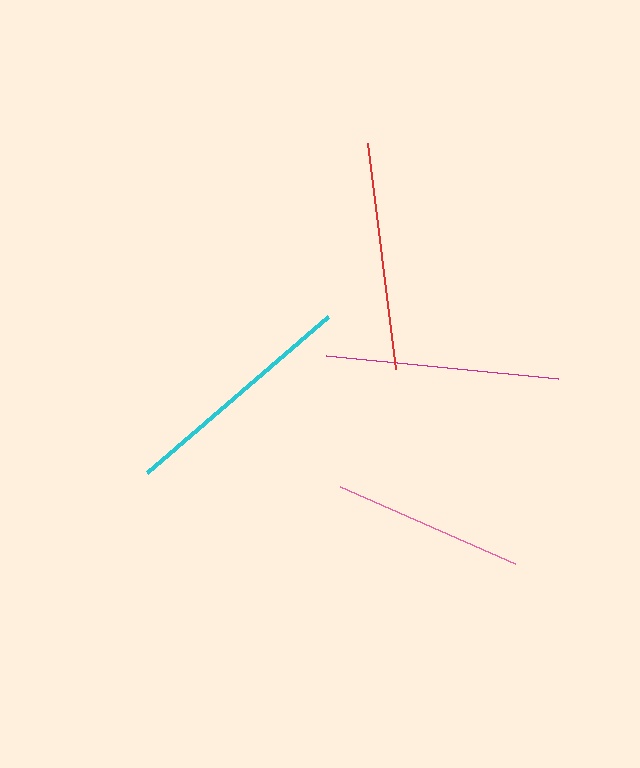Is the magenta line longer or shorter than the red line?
The magenta line is longer than the red line.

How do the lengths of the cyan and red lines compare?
The cyan and red lines are approximately the same length.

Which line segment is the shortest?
The pink line is the shortest at approximately 190 pixels.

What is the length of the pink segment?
The pink segment is approximately 190 pixels long.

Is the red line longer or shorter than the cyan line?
The cyan line is longer than the red line.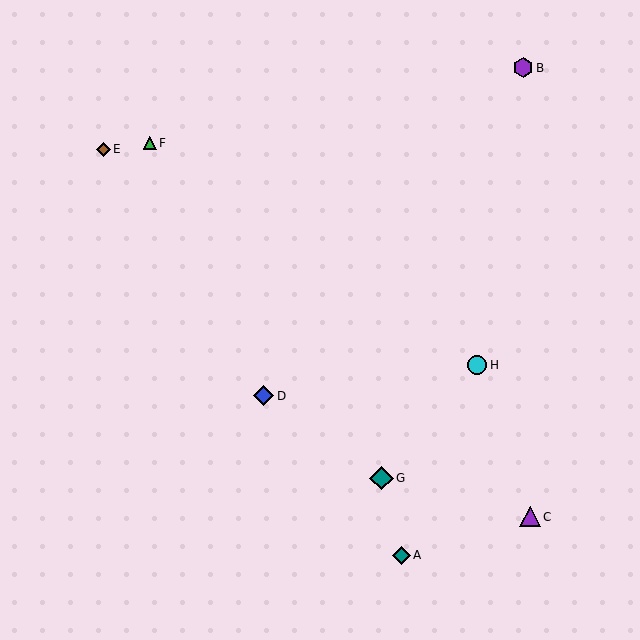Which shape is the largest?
The teal diamond (labeled G) is the largest.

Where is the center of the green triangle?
The center of the green triangle is at (150, 143).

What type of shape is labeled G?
Shape G is a teal diamond.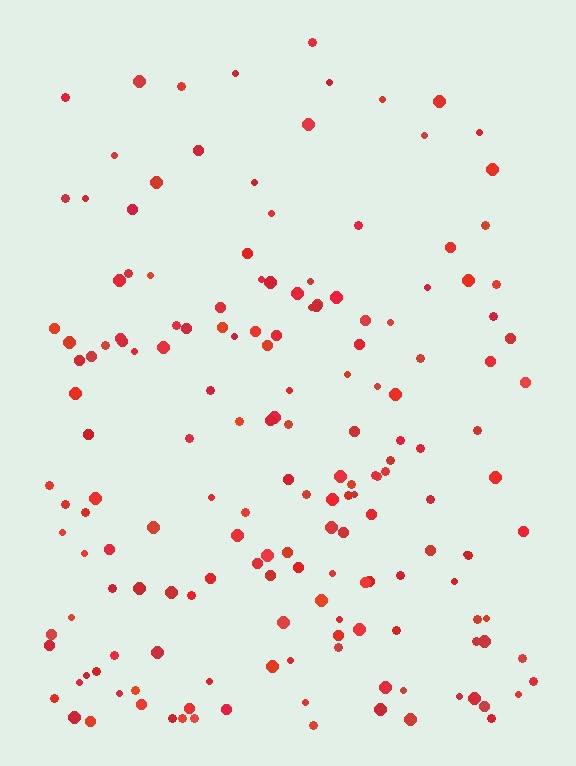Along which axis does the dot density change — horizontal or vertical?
Vertical.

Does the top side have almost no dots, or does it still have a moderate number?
Still a moderate number, just noticeably fewer than the bottom.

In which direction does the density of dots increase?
From top to bottom, with the bottom side densest.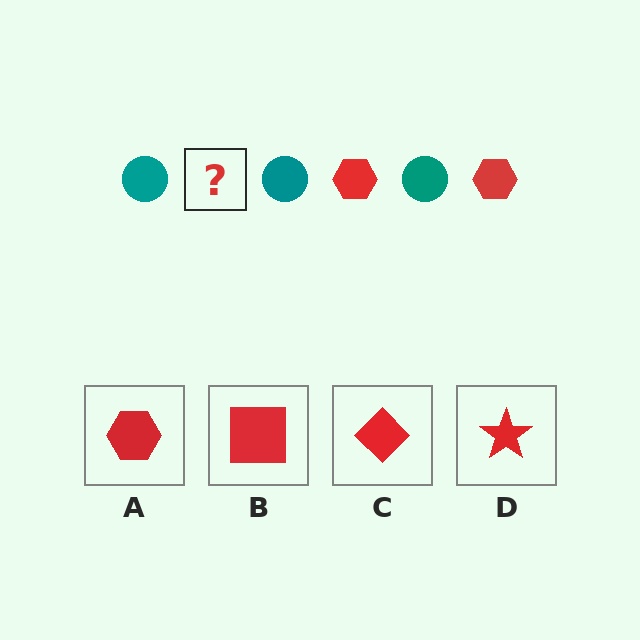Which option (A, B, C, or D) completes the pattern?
A.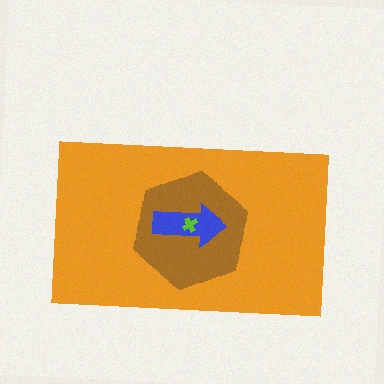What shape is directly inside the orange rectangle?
The brown hexagon.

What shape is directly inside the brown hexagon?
The blue arrow.